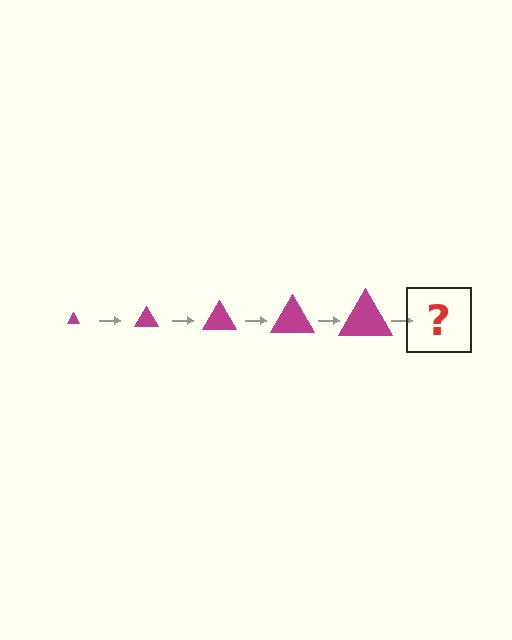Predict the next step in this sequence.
The next step is a magenta triangle, larger than the previous one.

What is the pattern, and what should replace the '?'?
The pattern is that the triangle gets progressively larger each step. The '?' should be a magenta triangle, larger than the previous one.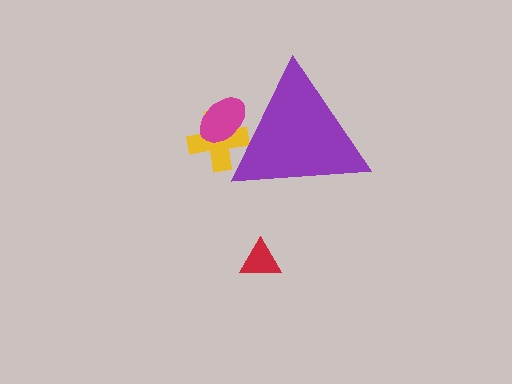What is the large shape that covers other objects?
A purple triangle.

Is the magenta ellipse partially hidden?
Yes, the magenta ellipse is partially hidden behind the purple triangle.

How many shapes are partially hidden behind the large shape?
2 shapes are partially hidden.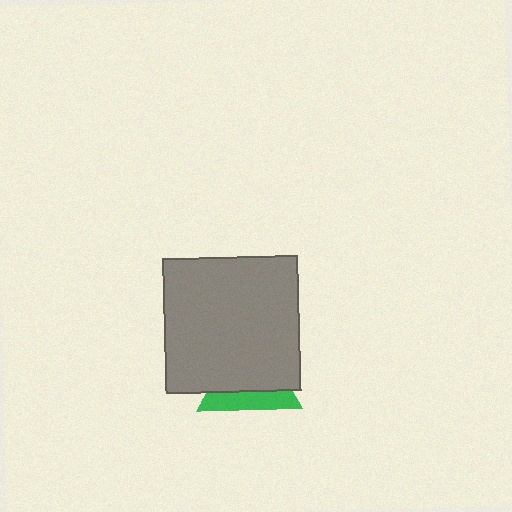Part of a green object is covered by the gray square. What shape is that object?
It is a triangle.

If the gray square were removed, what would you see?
You would see the complete green triangle.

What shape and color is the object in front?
The object in front is a gray square.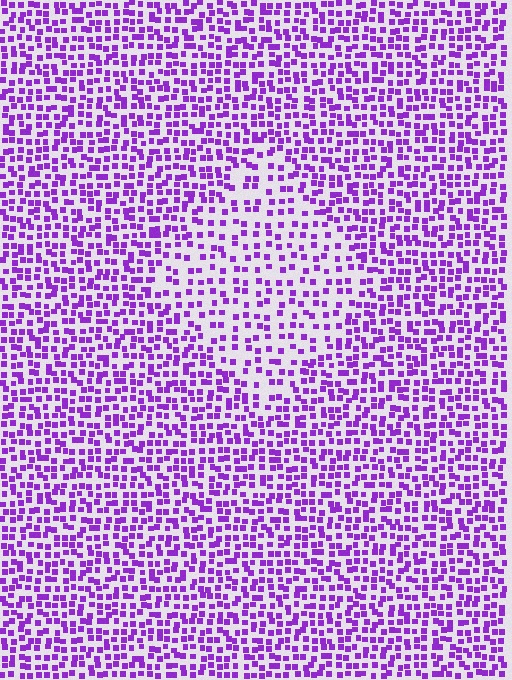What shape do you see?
I see a diamond.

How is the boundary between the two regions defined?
The boundary is defined by a change in element density (approximately 1.8x ratio). All elements are the same color, size, and shape.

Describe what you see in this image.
The image contains small purple elements arranged at two different densities. A diamond-shaped region is visible where the elements are less densely packed than the surrounding area.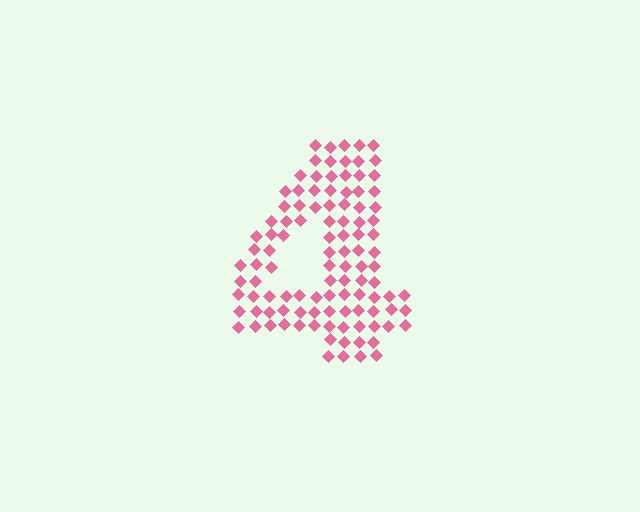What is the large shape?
The large shape is the digit 4.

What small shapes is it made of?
It is made of small diamonds.